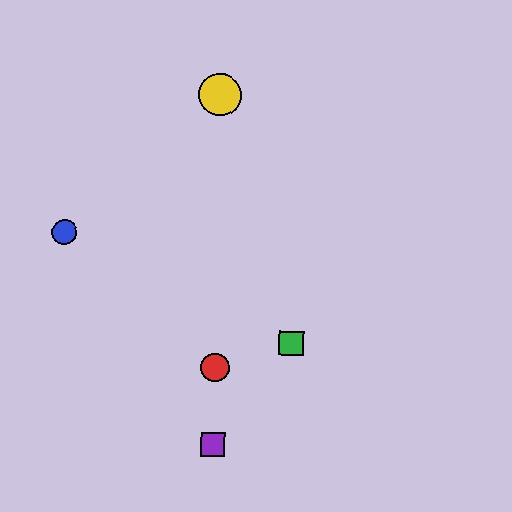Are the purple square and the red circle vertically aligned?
Yes, both are at x≈213.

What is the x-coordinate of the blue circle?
The blue circle is at x≈64.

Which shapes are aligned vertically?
The red circle, the yellow circle, the purple square are aligned vertically.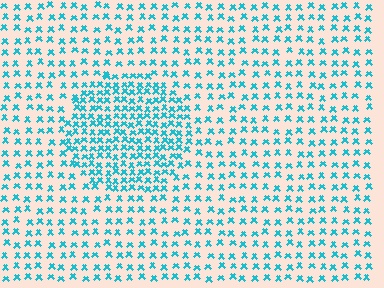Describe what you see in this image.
The image contains small cyan elements arranged at two different densities. A circle-shaped region is visible where the elements are more densely packed than the surrounding area.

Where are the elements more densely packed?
The elements are more densely packed inside the circle boundary.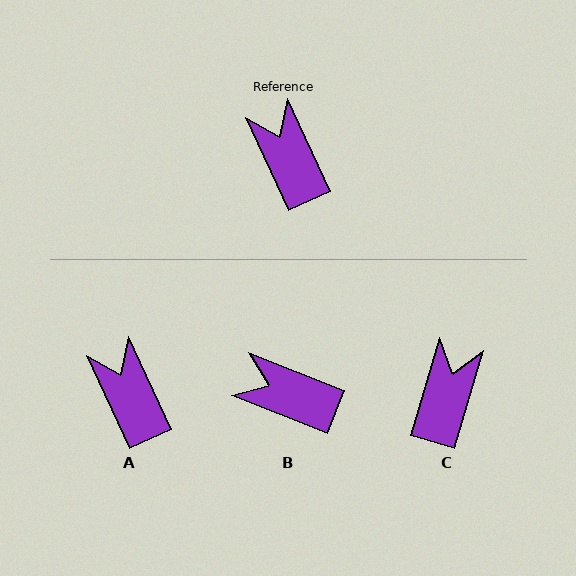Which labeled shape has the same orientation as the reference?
A.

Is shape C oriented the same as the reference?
No, it is off by about 41 degrees.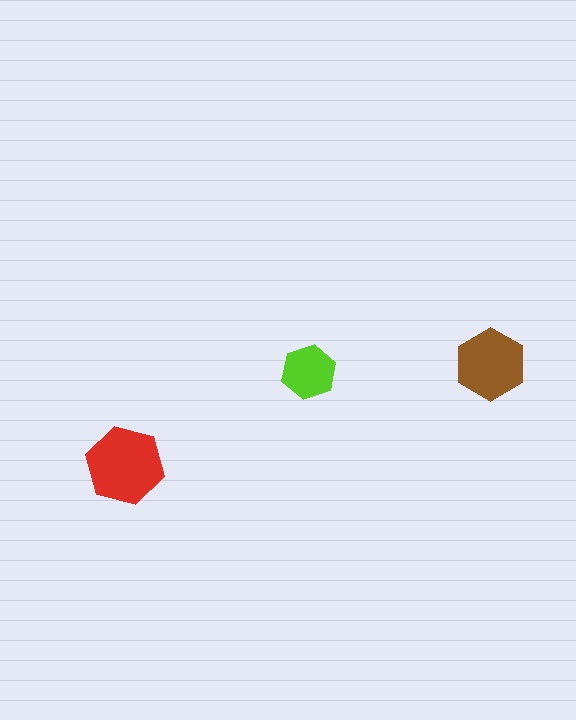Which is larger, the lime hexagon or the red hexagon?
The red one.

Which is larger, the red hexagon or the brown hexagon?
The red one.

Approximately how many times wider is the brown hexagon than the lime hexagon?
About 1.5 times wider.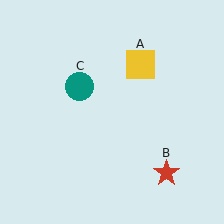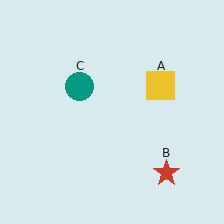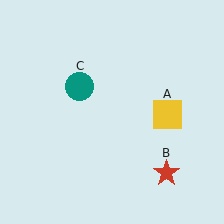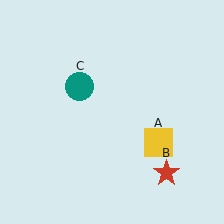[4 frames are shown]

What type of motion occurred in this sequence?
The yellow square (object A) rotated clockwise around the center of the scene.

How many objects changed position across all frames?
1 object changed position: yellow square (object A).